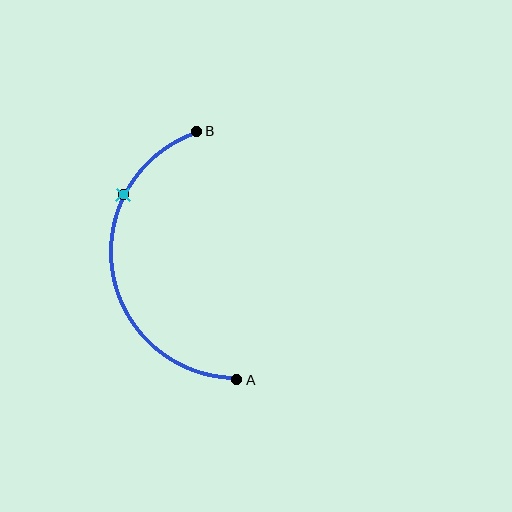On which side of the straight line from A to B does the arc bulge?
The arc bulges to the left of the straight line connecting A and B.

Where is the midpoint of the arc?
The arc midpoint is the point on the curve farthest from the straight line joining A and B. It sits to the left of that line.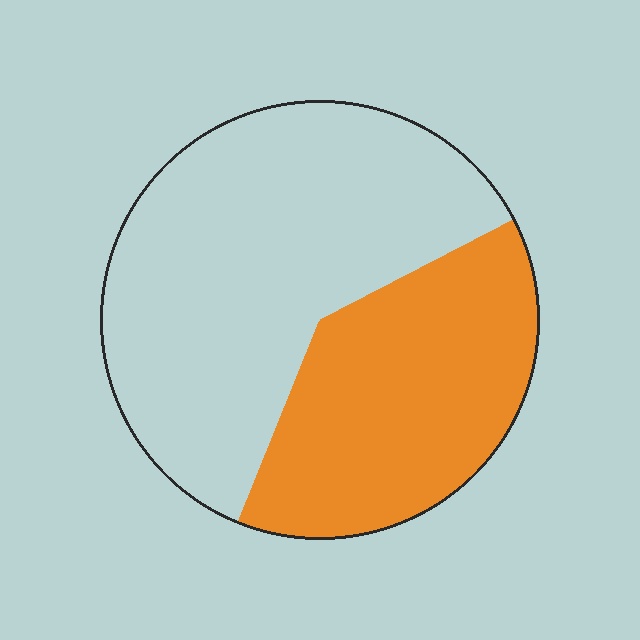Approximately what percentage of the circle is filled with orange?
Approximately 40%.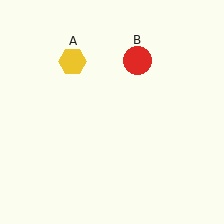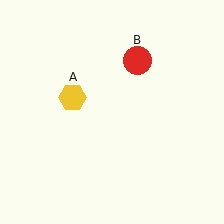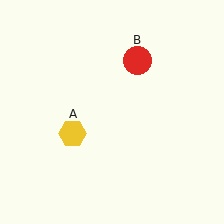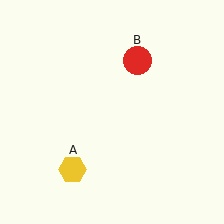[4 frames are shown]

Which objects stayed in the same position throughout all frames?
Red circle (object B) remained stationary.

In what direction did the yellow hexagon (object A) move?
The yellow hexagon (object A) moved down.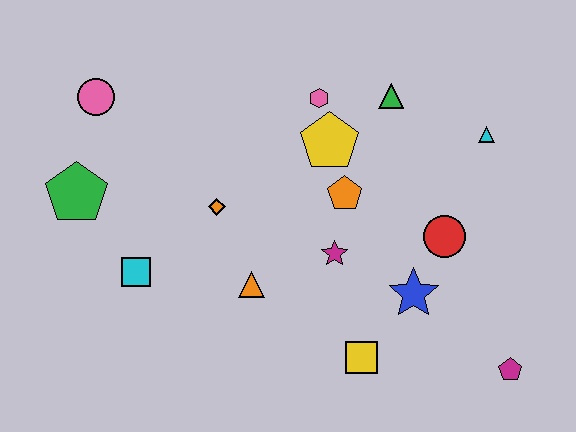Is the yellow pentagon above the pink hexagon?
No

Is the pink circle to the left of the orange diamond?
Yes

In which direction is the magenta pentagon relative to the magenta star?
The magenta pentagon is to the right of the magenta star.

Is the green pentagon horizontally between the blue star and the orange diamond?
No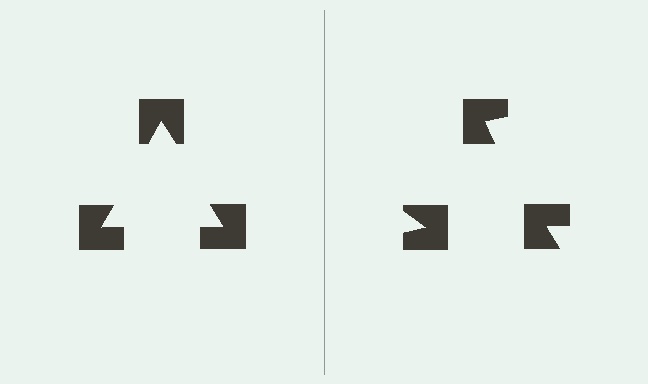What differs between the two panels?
The notched squares are positioned identically on both sides; only the wedge orientations differ. On the left they align to a triangle; on the right they are misaligned.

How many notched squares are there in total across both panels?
6 — 3 on each side.